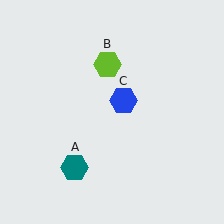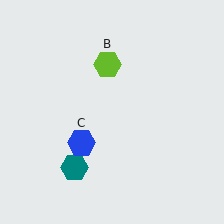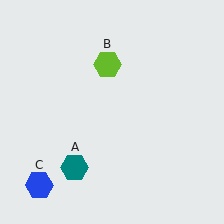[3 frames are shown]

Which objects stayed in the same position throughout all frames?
Teal hexagon (object A) and lime hexagon (object B) remained stationary.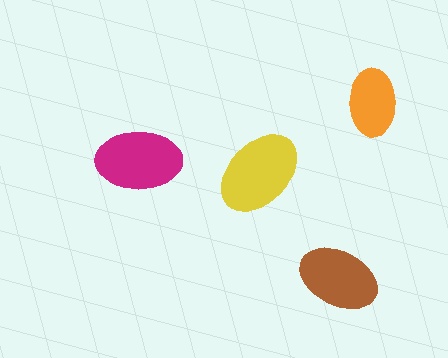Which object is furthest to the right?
The orange ellipse is rightmost.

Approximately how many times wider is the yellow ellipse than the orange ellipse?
About 1.5 times wider.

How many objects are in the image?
There are 4 objects in the image.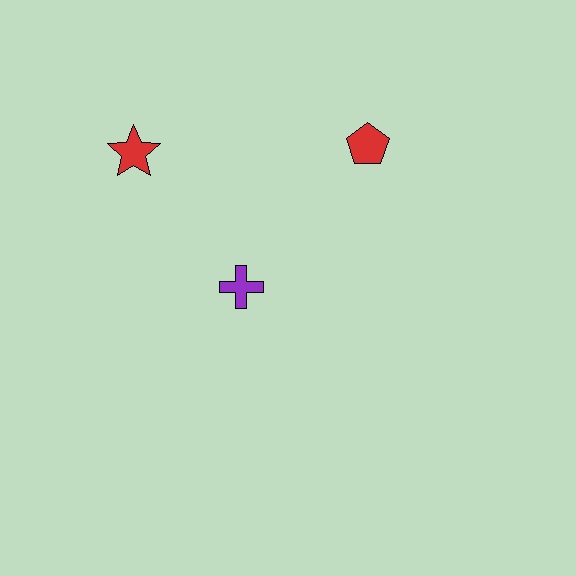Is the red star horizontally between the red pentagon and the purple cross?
No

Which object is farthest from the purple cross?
The red pentagon is farthest from the purple cross.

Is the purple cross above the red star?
No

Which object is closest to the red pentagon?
The purple cross is closest to the red pentagon.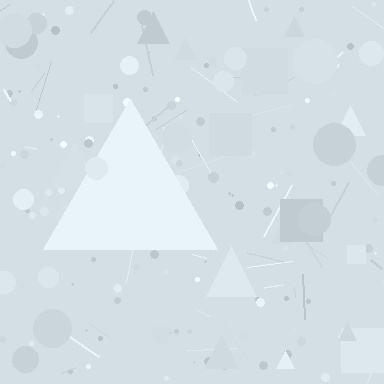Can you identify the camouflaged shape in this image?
The camouflaged shape is a triangle.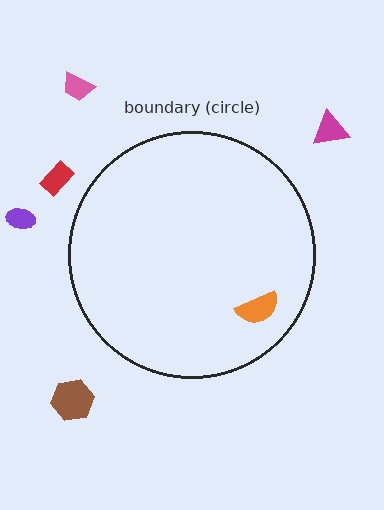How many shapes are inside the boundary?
1 inside, 5 outside.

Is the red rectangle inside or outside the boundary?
Outside.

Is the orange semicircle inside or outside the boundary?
Inside.